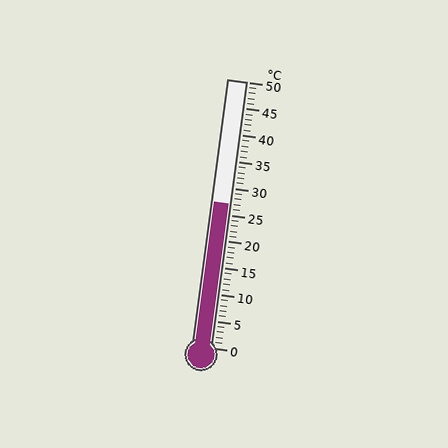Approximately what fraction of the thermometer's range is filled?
The thermometer is filled to approximately 55% of its range.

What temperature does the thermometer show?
The thermometer shows approximately 27°C.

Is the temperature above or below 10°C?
The temperature is above 10°C.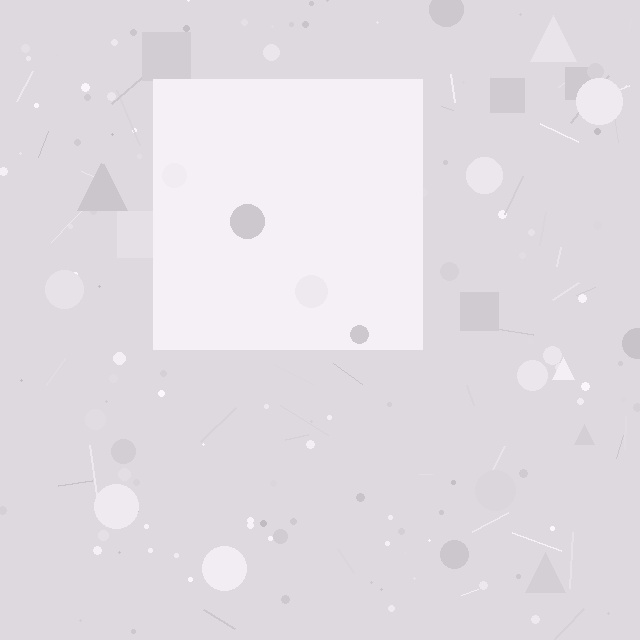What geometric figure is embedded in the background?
A square is embedded in the background.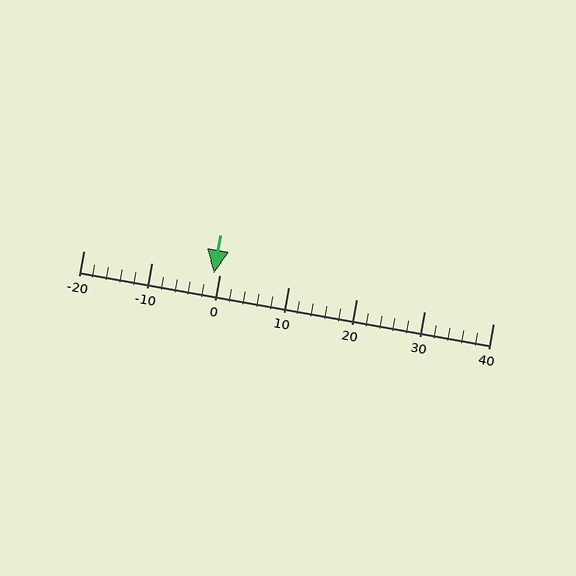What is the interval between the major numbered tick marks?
The major tick marks are spaced 10 units apart.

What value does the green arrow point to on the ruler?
The green arrow points to approximately -1.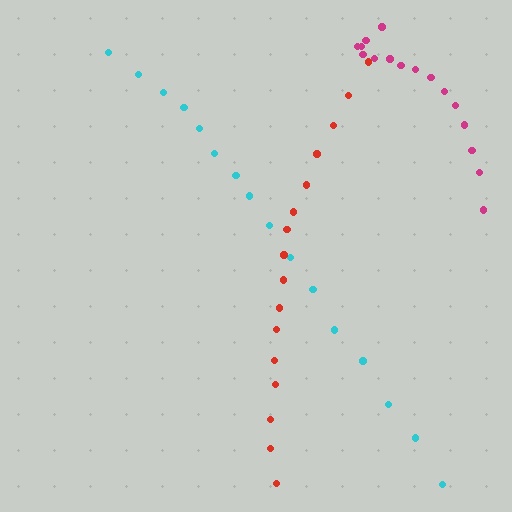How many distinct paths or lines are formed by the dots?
There are 3 distinct paths.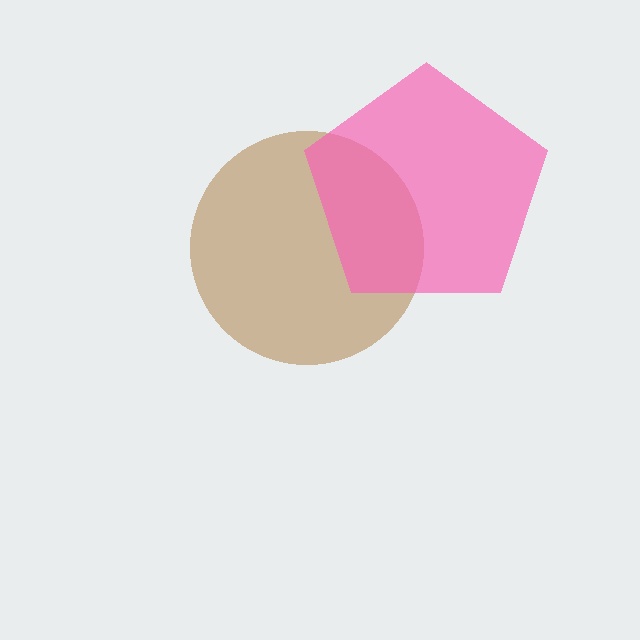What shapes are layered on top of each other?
The layered shapes are: a brown circle, a pink pentagon.